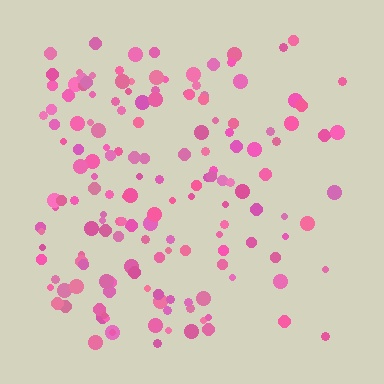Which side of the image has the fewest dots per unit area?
The right.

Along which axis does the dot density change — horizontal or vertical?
Horizontal.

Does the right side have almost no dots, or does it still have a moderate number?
Still a moderate number, just noticeably fewer than the left.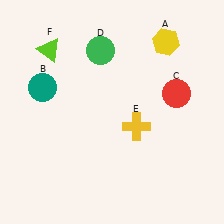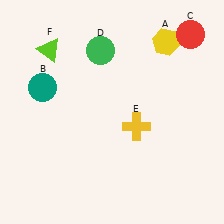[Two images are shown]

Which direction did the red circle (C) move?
The red circle (C) moved up.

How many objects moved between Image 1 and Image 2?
1 object moved between the two images.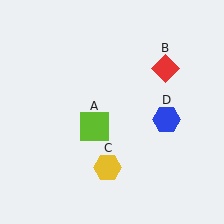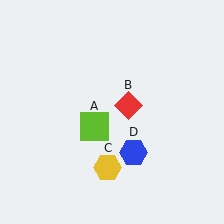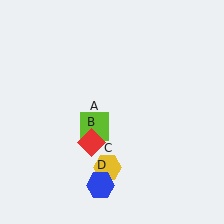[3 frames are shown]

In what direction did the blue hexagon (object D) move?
The blue hexagon (object D) moved down and to the left.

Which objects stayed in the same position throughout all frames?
Lime square (object A) and yellow hexagon (object C) remained stationary.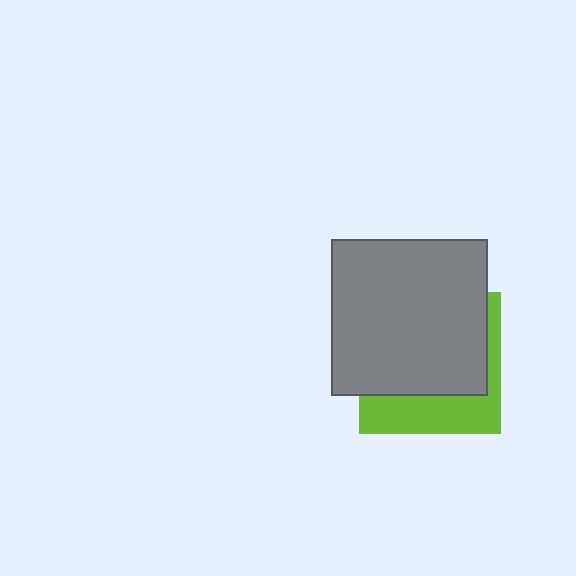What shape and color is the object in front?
The object in front is a gray square.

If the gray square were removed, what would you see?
You would see the complete lime square.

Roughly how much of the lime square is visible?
A small part of it is visible (roughly 34%).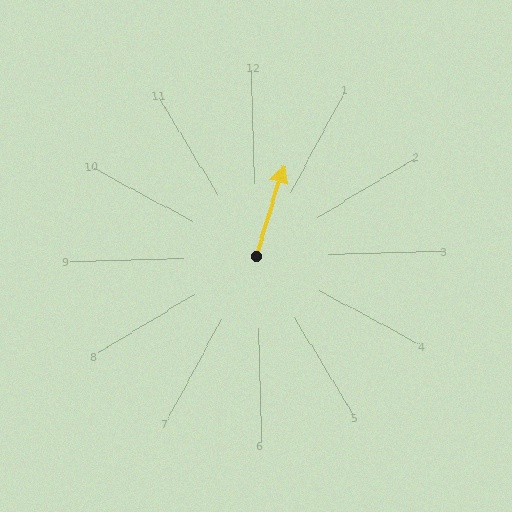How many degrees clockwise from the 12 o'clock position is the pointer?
Approximately 19 degrees.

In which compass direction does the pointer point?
North.